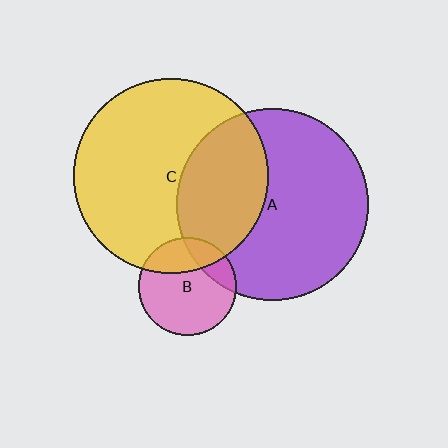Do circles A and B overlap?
Yes.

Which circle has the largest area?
Circle C (yellow).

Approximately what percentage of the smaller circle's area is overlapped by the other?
Approximately 20%.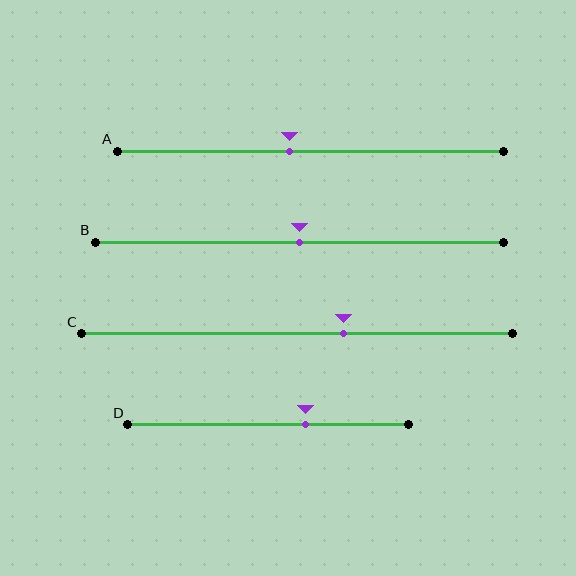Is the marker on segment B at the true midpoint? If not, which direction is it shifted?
Yes, the marker on segment B is at the true midpoint.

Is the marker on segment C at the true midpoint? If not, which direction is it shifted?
No, the marker on segment C is shifted to the right by about 11% of the segment length.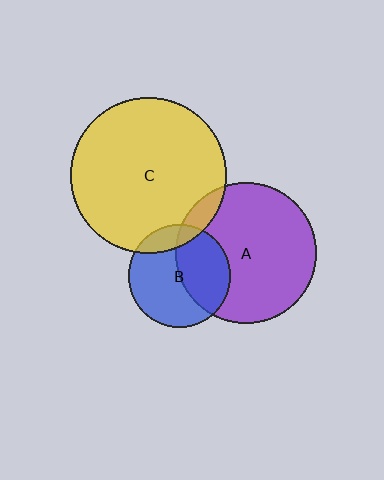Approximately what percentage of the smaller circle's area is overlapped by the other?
Approximately 40%.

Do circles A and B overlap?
Yes.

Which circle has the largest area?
Circle C (yellow).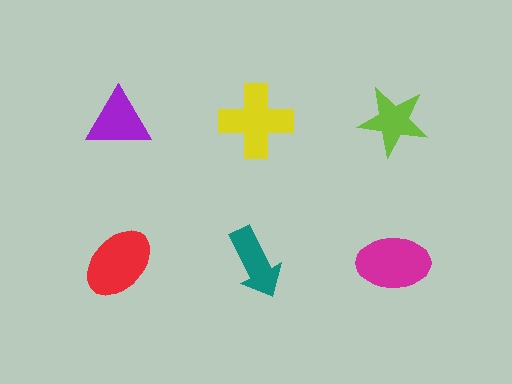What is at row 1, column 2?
A yellow cross.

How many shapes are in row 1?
3 shapes.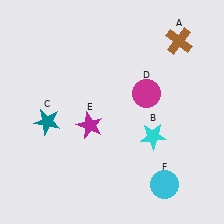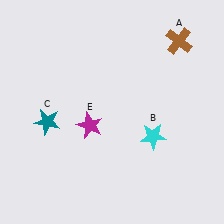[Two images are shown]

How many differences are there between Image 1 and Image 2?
There are 2 differences between the two images.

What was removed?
The magenta circle (D), the cyan circle (F) were removed in Image 2.